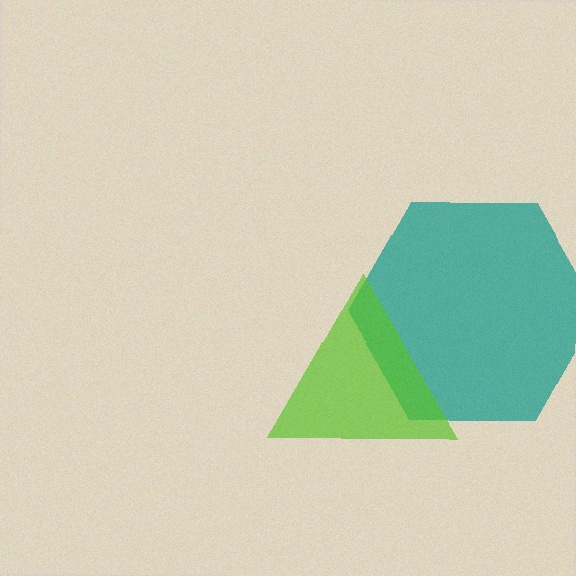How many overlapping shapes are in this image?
There are 2 overlapping shapes in the image.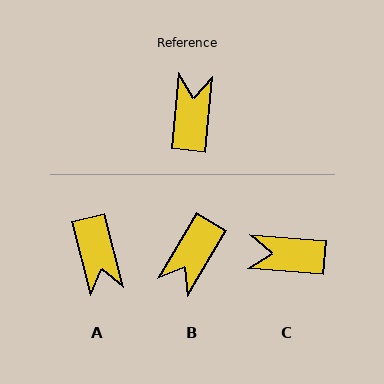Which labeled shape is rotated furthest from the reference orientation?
A, about 160 degrees away.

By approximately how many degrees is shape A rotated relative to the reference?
Approximately 160 degrees clockwise.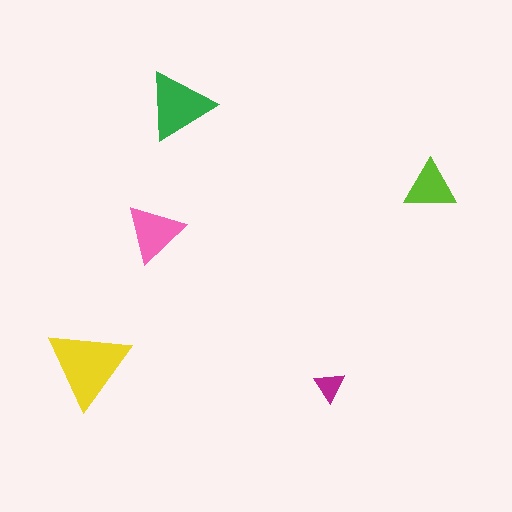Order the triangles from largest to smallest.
the yellow one, the green one, the pink one, the lime one, the magenta one.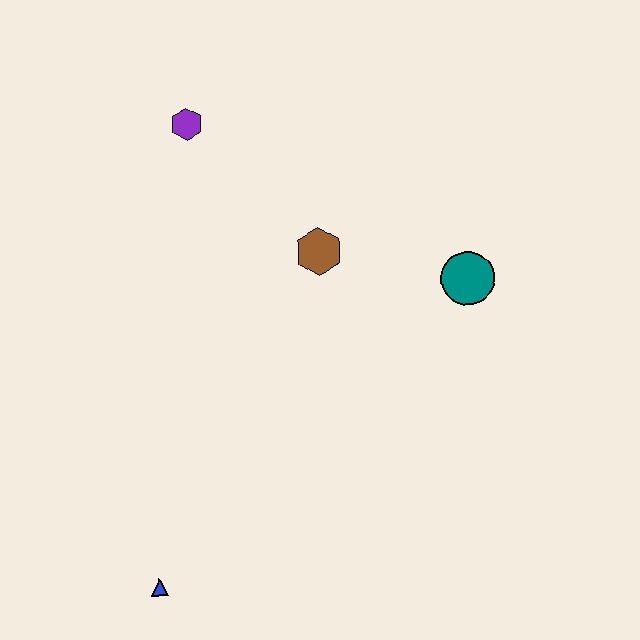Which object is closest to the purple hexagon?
The brown hexagon is closest to the purple hexagon.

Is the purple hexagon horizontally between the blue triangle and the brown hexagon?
Yes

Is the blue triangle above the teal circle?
No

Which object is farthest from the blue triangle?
The purple hexagon is farthest from the blue triangle.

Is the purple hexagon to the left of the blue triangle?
No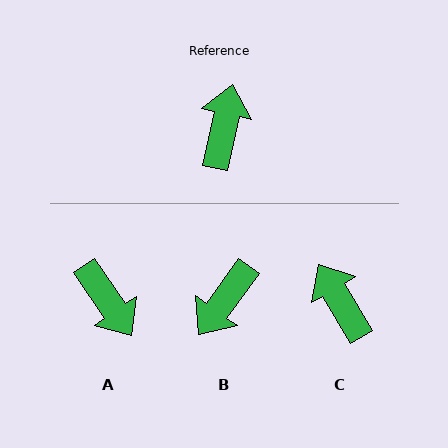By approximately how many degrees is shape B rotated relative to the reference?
Approximately 156 degrees counter-clockwise.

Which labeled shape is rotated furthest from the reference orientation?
B, about 156 degrees away.